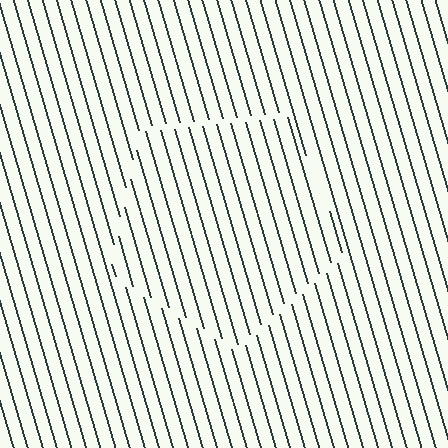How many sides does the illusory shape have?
5 sides — the line-ends trace a pentagon.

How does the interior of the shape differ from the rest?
The interior of the shape contains the same grating, shifted by half a period — the contour is defined by the phase discontinuity where line-ends from the inner and outer gratings abut.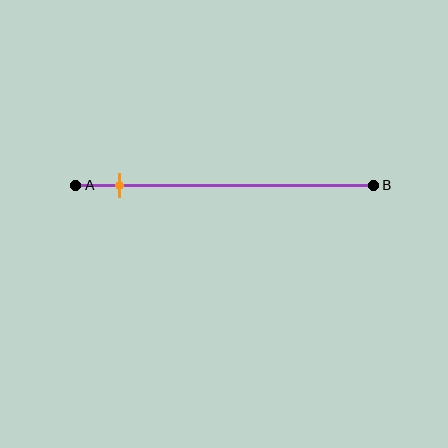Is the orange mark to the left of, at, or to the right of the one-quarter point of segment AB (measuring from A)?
The orange mark is to the left of the one-quarter point of segment AB.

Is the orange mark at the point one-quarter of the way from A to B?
No, the mark is at about 15% from A, not at the 25% one-quarter point.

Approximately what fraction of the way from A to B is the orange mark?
The orange mark is approximately 15% of the way from A to B.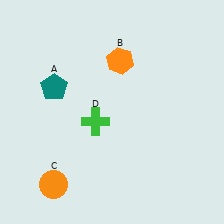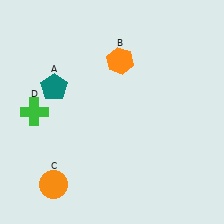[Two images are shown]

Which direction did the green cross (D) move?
The green cross (D) moved left.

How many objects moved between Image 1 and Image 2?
1 object moved between the two images.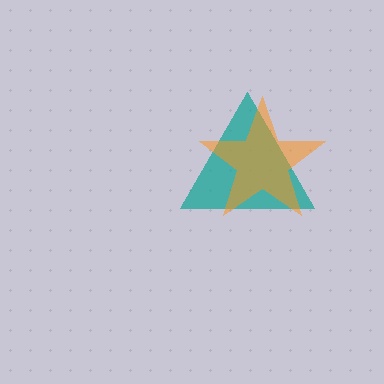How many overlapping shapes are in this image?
There are 2 overlapping shapes in the image.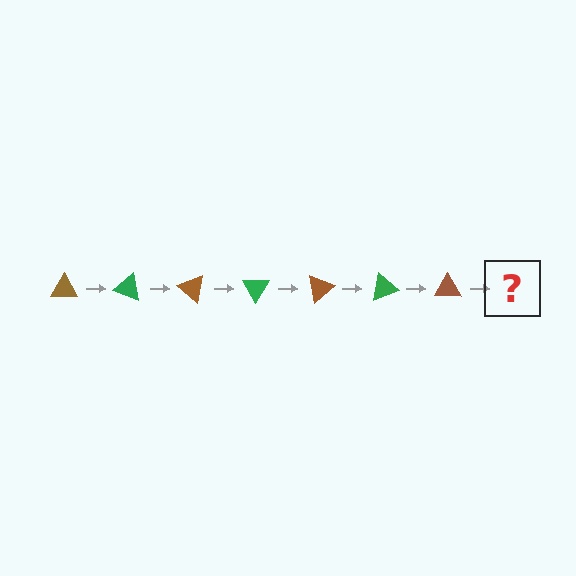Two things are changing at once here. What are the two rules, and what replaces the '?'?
The two rules are that it rotates 20 degrees each step and the color cycles through brown and green. The '?' should be a green triangle, rotated 140 degrees from the start.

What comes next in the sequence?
The next element should be a green triangle, rotated 140 degrees from the start.